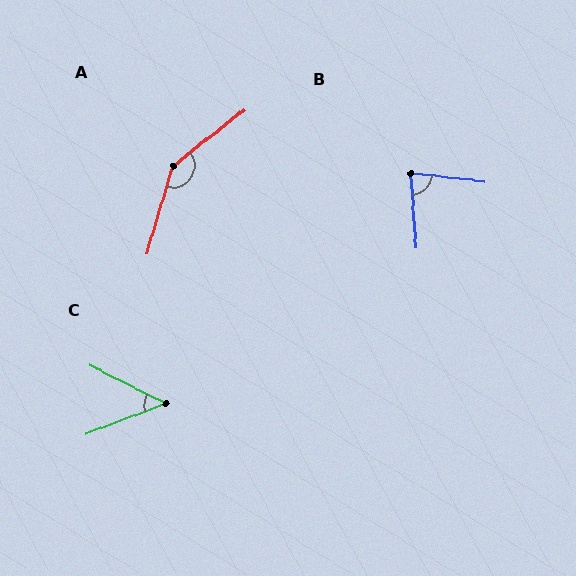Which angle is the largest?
A, at approximately 144 degrees.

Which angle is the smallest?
C, at approximately 48 degrees.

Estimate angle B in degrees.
Approximately 79 degrees.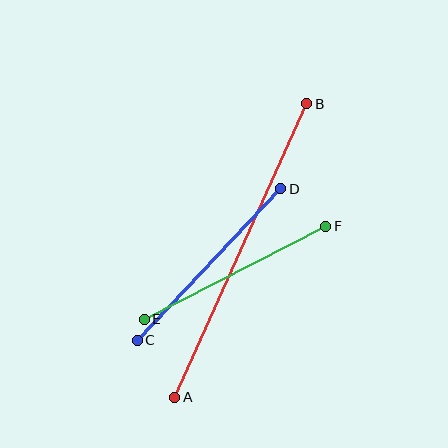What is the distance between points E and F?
The distance is approximately 204 pixels.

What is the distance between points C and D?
The distance is approximately 209 pixels.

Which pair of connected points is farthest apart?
Points A and B are farthest apart.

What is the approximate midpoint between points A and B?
The midpoint is at approximately (241, 250) pixels.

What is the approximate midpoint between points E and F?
The midpoint is at approximately (235, 273) pixels.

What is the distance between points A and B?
The distance is approximately 322 pixels.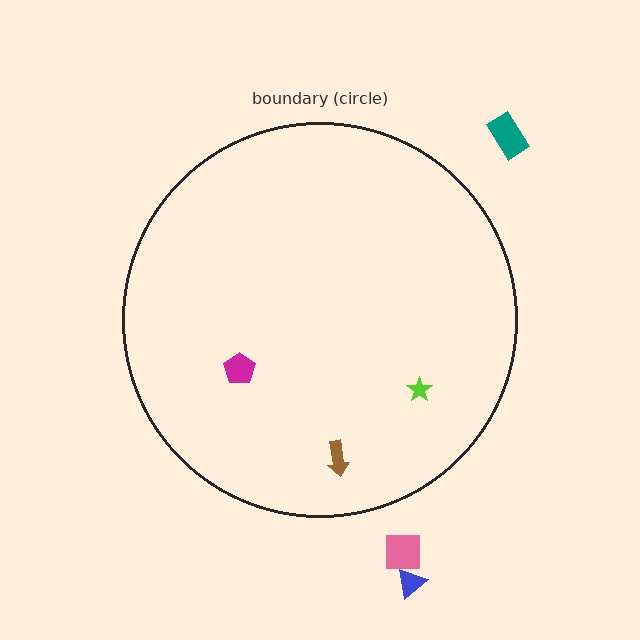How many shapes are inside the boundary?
3 inside, 3 outside.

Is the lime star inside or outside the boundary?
Inside.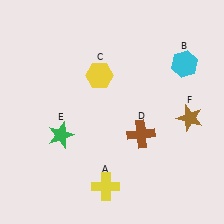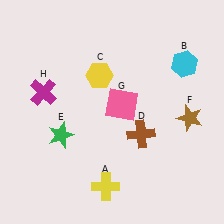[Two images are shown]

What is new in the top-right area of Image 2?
A pink square (G) was added in the top-right area of Image 2.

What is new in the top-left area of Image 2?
A magenta cross (H) was added in the top-left area of Image 2.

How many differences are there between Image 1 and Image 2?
There are 2 differences between the two images.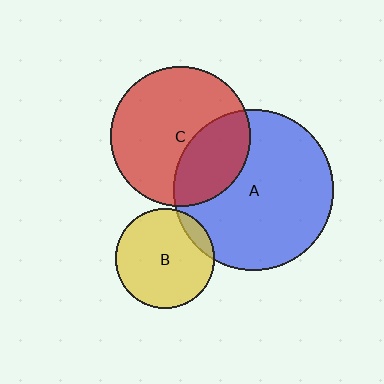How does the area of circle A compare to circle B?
Approximately 2.6 times.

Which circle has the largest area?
Circle A (blue).